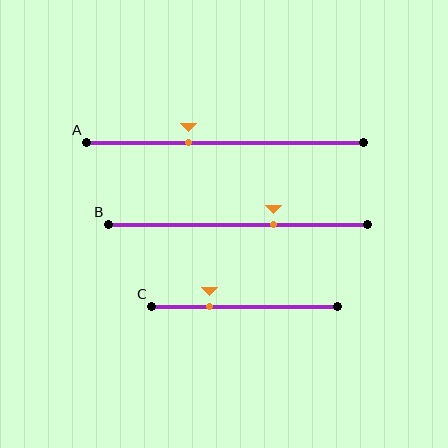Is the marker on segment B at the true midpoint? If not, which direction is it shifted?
No, the marker on segment B is shifted to the right by about 14% of the segment length.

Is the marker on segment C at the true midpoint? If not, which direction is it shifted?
No, the marker on segment C is shifted to the left by about 19% of the segment length.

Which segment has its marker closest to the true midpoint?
Segment A has its marker closest to the true midpoint.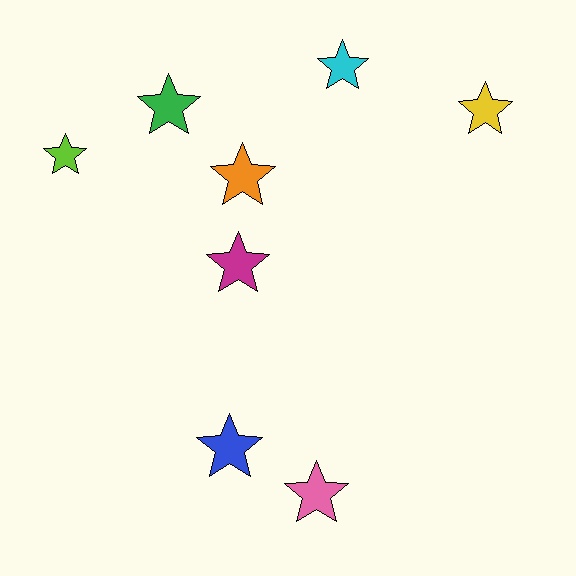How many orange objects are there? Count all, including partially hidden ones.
There is 1 orange object.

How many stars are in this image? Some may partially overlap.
There are 8 stars.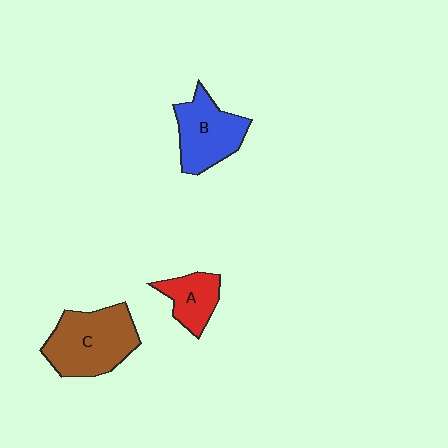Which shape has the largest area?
Shape C (brown).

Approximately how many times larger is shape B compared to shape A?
Approximately 1.6 times.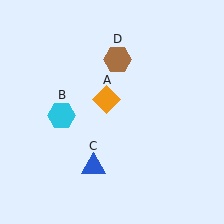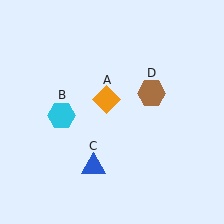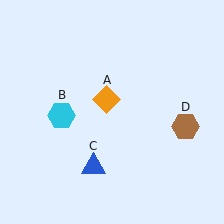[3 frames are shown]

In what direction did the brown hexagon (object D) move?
The brown hexagon (object D) moved down and to the right.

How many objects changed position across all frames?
1 object changed position: brown hexagon (object D).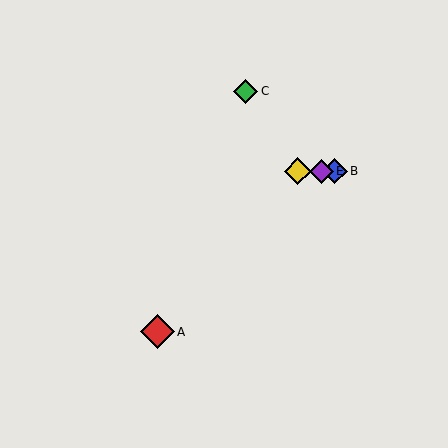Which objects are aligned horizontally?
Objects B, D, E are aligned horizontally.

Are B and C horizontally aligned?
No, B is at y≈171 and C is at y≈91.